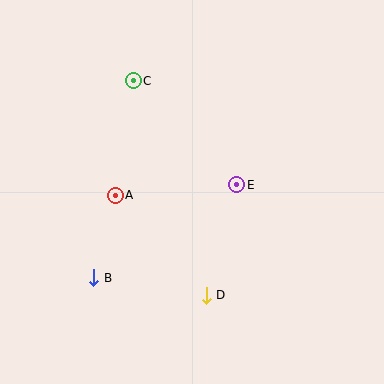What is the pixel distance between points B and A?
The distance between B and A is 85 pixels.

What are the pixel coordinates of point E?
Point E is at (237, 185).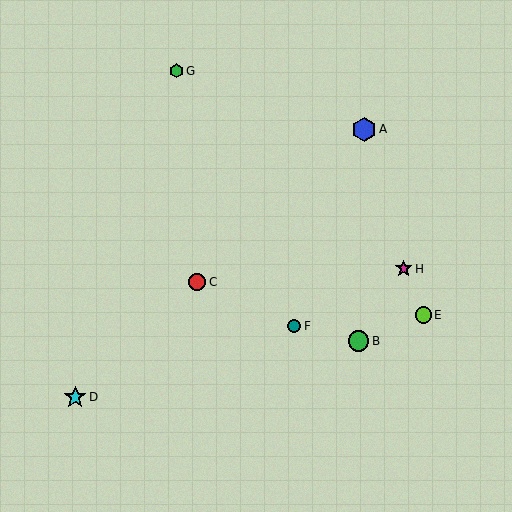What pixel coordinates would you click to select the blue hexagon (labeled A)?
Click at (364, 129) to select the blue hexagon A.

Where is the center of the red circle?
The center of the red circle is at (197, 282).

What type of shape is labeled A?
Shape A is a blue hexagon.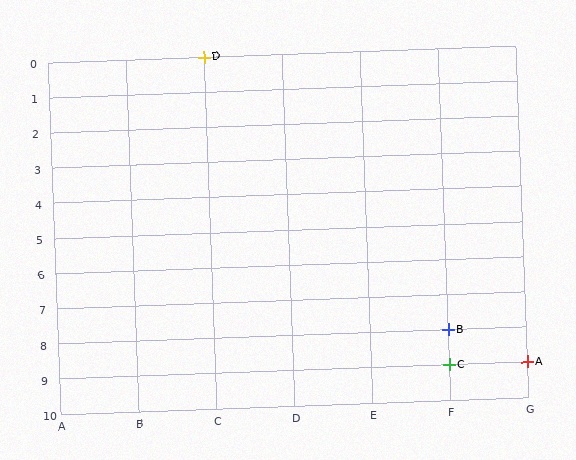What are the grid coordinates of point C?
Point C is at grid coordinates (F, 9).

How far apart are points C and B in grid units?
Points C and B are 1 row apart.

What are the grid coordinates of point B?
Point B is at grid coordinates (F, 8).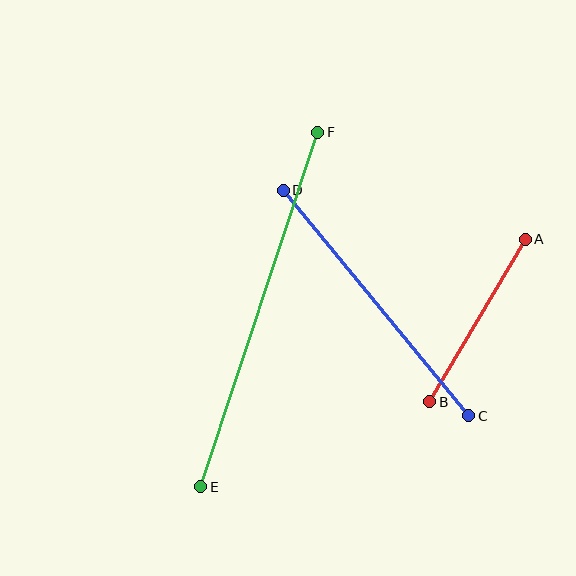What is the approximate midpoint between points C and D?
The midpoint is at approximately (376, 303) pixels.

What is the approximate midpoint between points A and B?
The midpoint is at approximately (477, 320) pixels.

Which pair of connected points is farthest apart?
Points E and F are farthest apart.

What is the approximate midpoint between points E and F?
The midpoint is at approximately (259, 309) pixels.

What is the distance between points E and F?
The distance is approximately 373 pixels.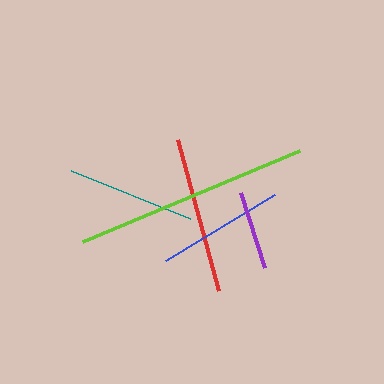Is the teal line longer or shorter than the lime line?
The lime line is longer than the teal line.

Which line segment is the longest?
The lime line is the longest at approximately 236 pixels.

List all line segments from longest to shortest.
From longest to shortest: lime, red, teal, blue, purple.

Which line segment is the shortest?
The purple line is the shortest at approximately 78 pixels.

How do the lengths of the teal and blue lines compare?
The teal and blue lines are approximately the same length.